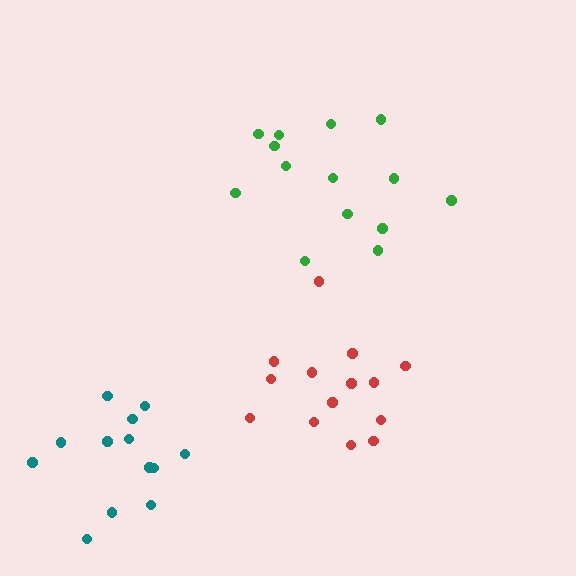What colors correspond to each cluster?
The clusters are colored: green, teal, red.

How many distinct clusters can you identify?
There are 3 distinct clusters.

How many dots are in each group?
Group 1: 14 dots, Group 2: 13 dots, Group 3: 14 dots (41 total).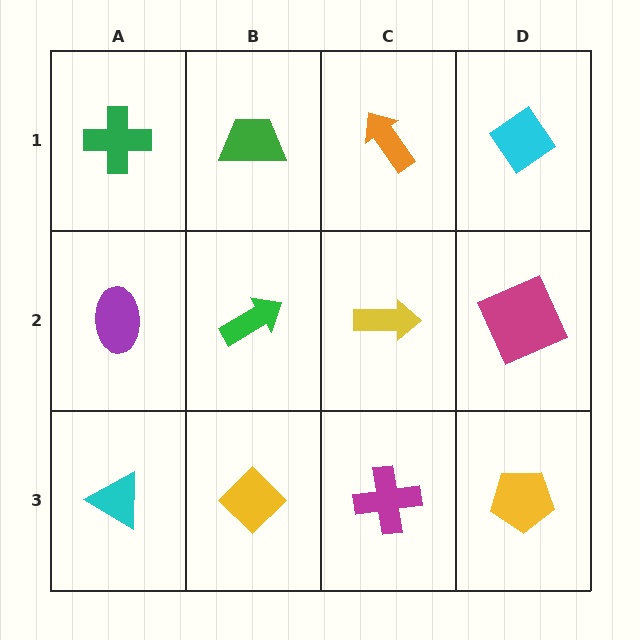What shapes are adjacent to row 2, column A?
A green cross (row 1, column A), a cyan triangle (row 3, column A), a green arrow (row 2, column B).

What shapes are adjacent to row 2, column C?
An orange arrow (row 1, column C), a magenta cross (row 3, column C), a green arrow (row 2, column B), a magenta square (row 2, column D).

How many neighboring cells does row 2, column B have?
4.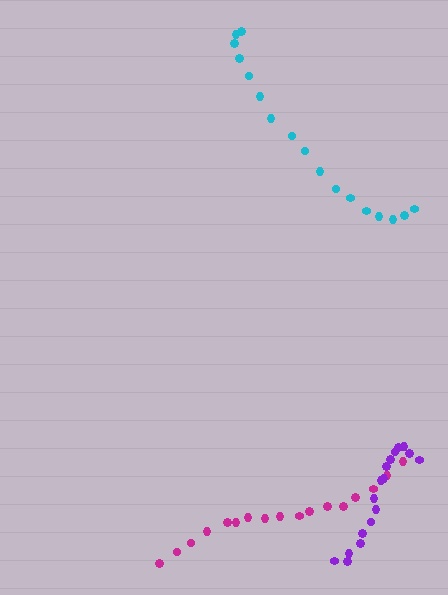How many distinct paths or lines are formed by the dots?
There are 3 distinct paths.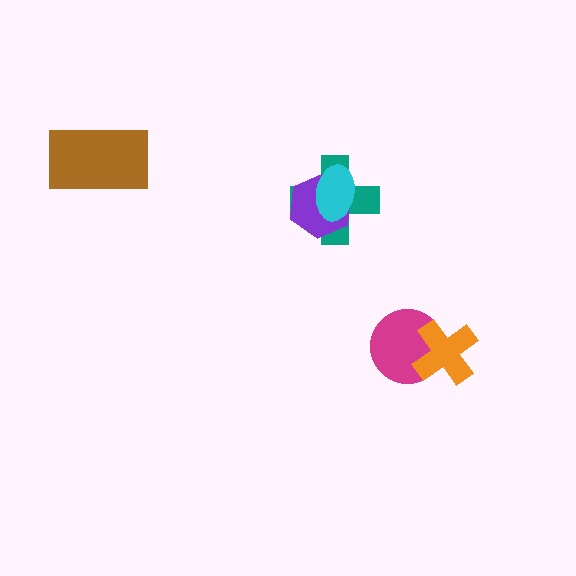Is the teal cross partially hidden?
Yes, it is partially covered by another shape.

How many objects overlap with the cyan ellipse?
2 objects overlap with the cyan ellipse.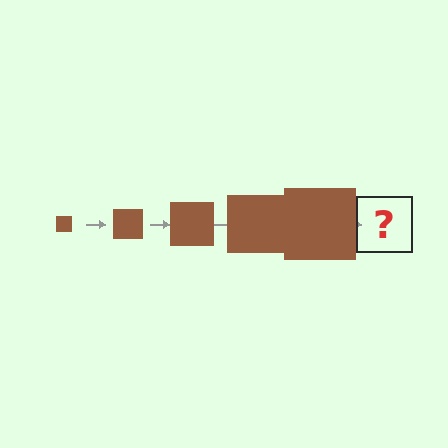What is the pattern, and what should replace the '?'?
The pattern is that the square gets progressively larger each step. The '?' should be a brown square, larger than the previous one.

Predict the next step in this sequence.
The next step is a brown square, larger than the previous one.